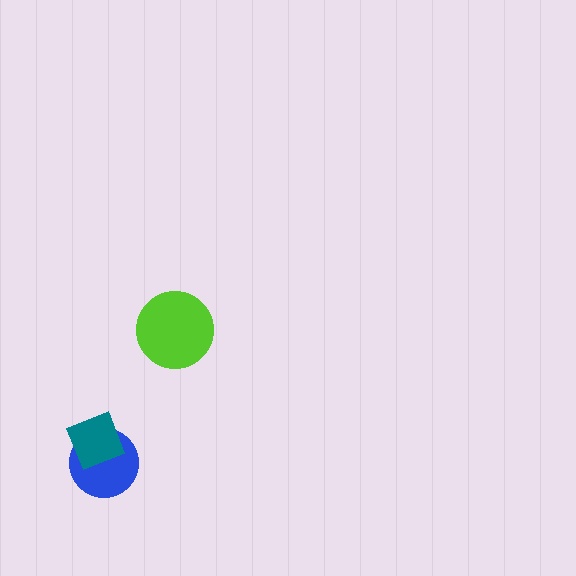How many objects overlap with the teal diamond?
1 object overlaps with the teal diamond.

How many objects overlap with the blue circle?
1 object overlaps with the blue circle.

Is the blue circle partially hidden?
Yes, it is partially covered by another shape.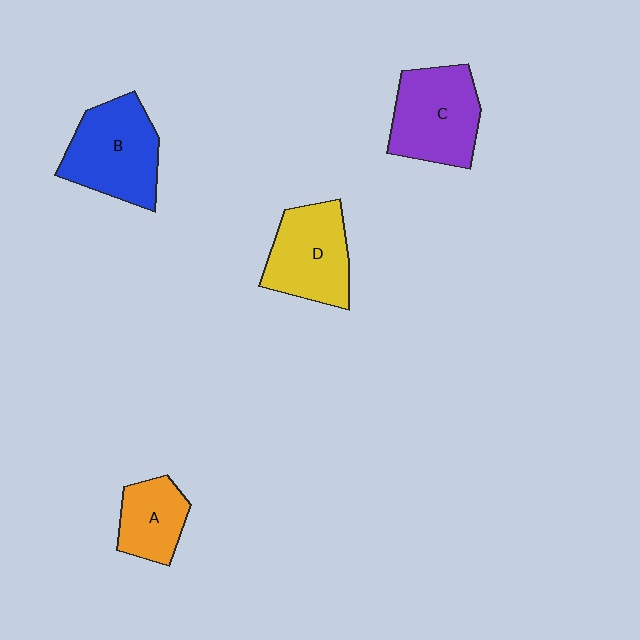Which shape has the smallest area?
Shape A (orange).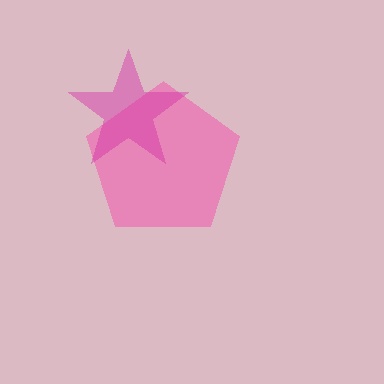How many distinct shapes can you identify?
There are 2 distinct shapes: a pink pentagon, a magenta star.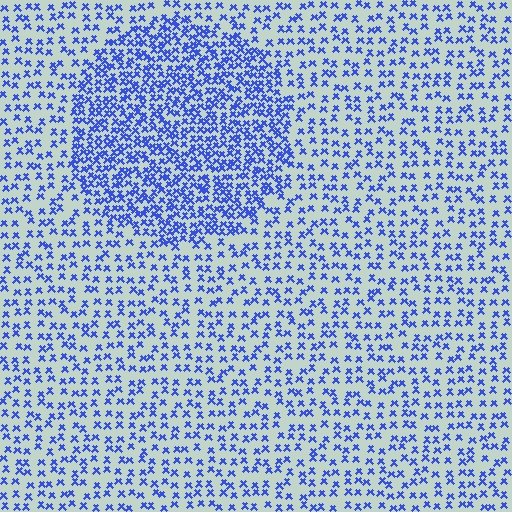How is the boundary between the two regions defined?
The boundary is defined by a change in element density (approximately 2.1x ratio). All elements are the same color, size, and shape.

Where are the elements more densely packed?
The elements are more densely packed inside the circle boundary.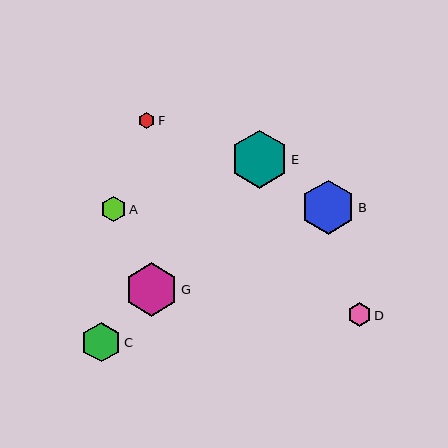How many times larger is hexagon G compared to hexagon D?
Hexagon G is approximately 2.2 times the size of hexagon D.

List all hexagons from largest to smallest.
From largest to smallest: E, B, G, C, A, D, F.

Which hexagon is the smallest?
Hexagon F is the smallest with a size of approximately 16 pixels.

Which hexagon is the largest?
Hexagon E is the largest with a size of approximately 57 pixels.